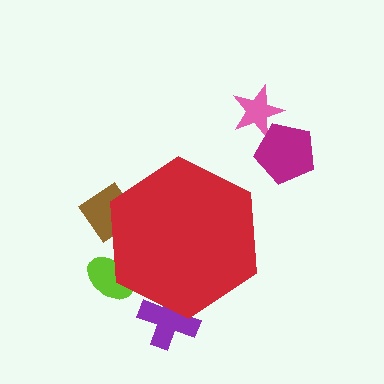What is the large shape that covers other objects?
A red hexagon.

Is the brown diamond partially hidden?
Yes, the brown diamond is partially hidden behind the red hexagon.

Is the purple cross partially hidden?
Yes, the purple cross is partially hidden behind the red hexagon.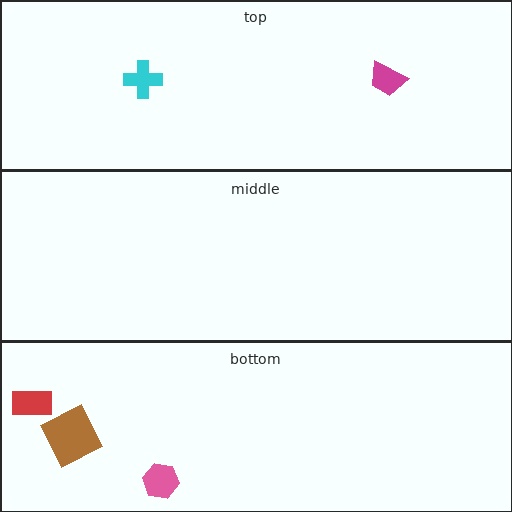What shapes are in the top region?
The magenta trapezoid, the cyan cross.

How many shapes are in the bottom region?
3.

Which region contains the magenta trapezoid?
The top region.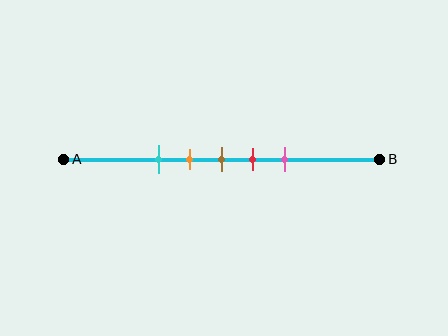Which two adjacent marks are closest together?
The orange and brown marks are the closest adjacent pair.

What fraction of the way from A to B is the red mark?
The red mark is approximately 60% (0.6) of the way from A to B.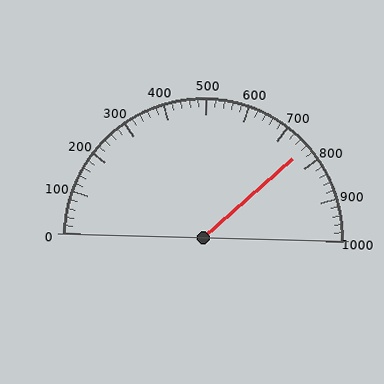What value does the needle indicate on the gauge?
The needle indicates approximately 760.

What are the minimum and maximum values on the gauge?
The gauge ranges from 0 to 1000.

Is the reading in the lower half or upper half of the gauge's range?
The reading is in the upper half of the range (0 to 1000).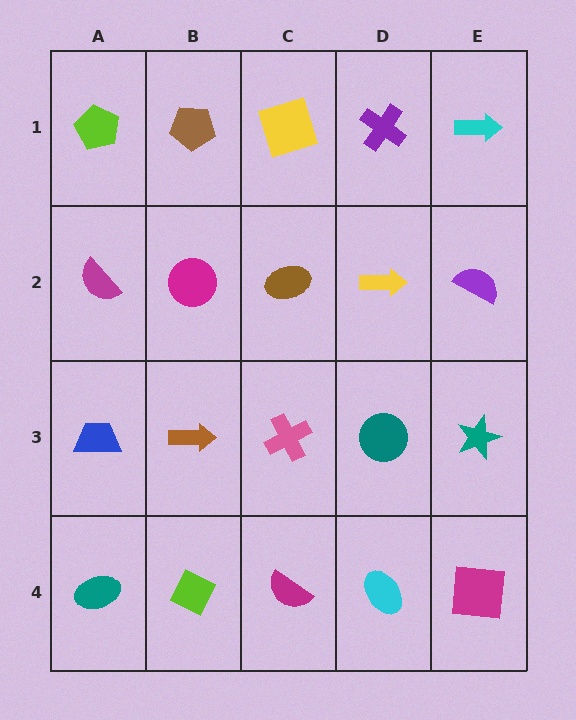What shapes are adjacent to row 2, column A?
A lime pentagon (row 1, column A), a blue trapezoid (row 3, column A), a magenta circle (row 2, column B).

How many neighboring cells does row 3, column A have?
3.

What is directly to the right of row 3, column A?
A brown arrow.